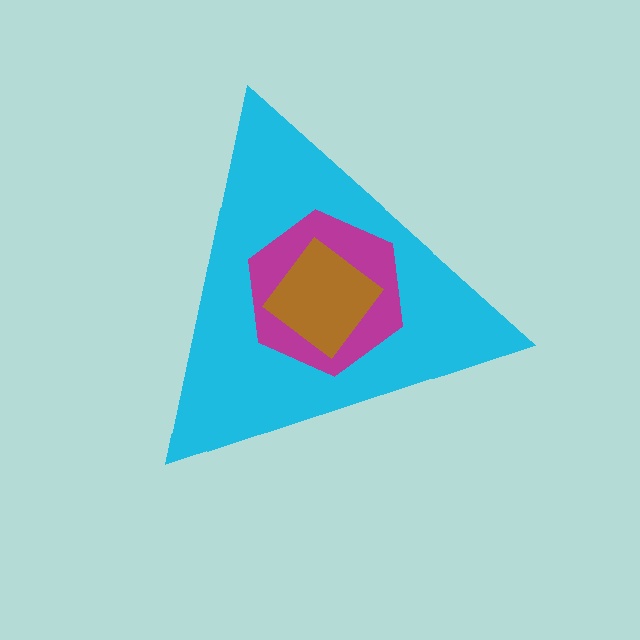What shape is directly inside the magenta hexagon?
The brown diamond.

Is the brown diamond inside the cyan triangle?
Yes.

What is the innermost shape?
The brown diamond.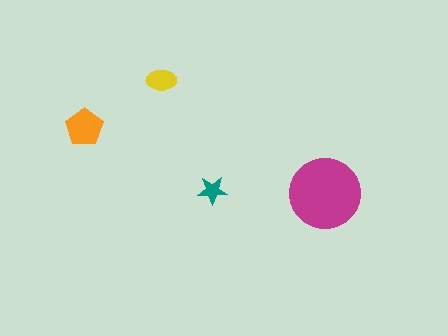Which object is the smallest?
The teal star.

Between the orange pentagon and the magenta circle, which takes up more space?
The magenta circle.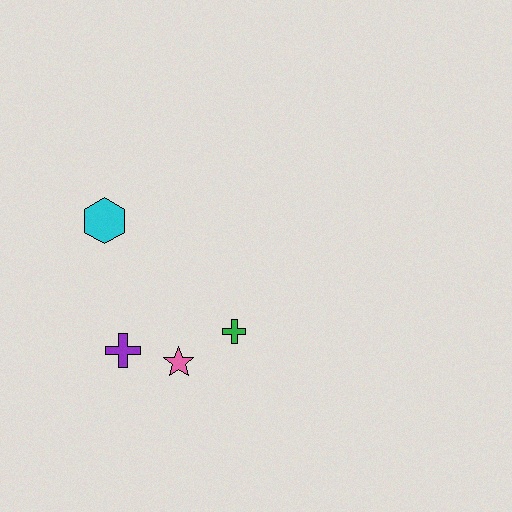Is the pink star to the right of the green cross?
No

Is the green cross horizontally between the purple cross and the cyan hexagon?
No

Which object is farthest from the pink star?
The cyan hexagon is farthest from the pink star.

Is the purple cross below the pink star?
No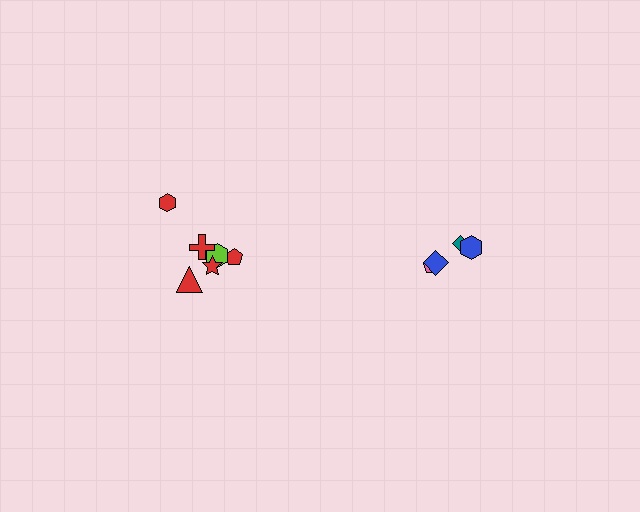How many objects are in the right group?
There are 4 objects.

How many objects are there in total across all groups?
There are 10 objects.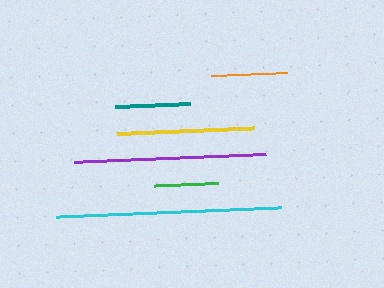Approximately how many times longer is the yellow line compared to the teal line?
The yellow line is approximately 1.8 times the length of the teal line.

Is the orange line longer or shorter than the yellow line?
The yellow line is longer than the orange line.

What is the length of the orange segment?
The orange segment is approximately 76 pixels long.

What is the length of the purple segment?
The purple segment is approximately 192 pixels long.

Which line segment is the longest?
The cyan line is the longest at approximately 225 pixels.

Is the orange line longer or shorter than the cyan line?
The cyan line is longer than the orange line.